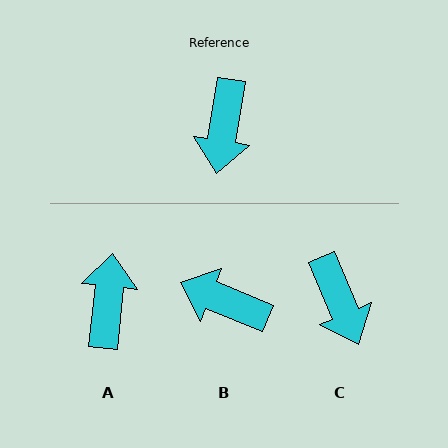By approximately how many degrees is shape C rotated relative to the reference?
Approximately 32 degrees counter-clockwise.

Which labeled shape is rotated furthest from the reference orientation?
A, about 177 degrees away.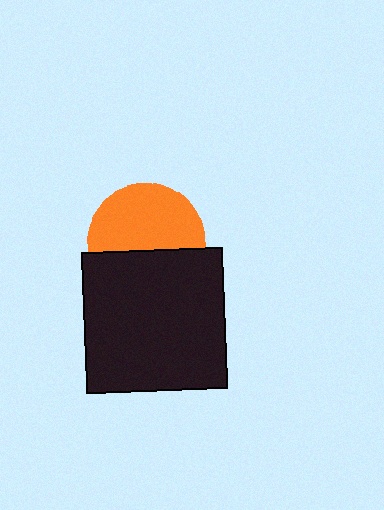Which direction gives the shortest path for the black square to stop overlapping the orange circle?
Moving down gives the shortest separation.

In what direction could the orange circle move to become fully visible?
The orange circle could move up. That would shift it out from behind the black square entirely.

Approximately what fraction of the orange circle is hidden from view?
Roughly 42% of the orange circle is hidden behind the black square.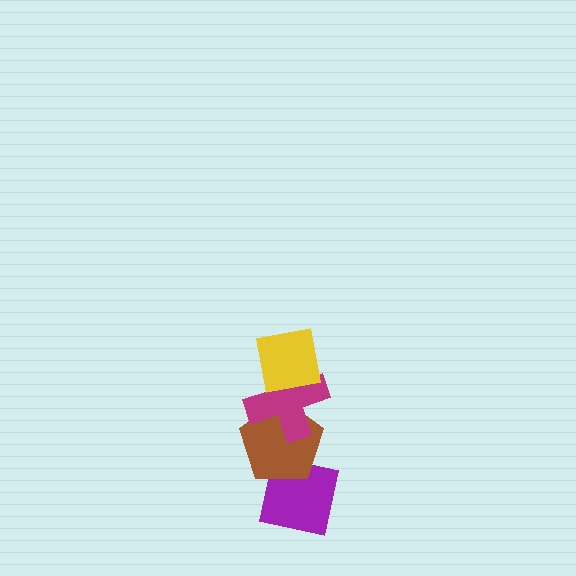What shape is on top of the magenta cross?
The yellow square is on top of the magenta cross.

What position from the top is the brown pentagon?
The brown pentagon is 3rd from the top.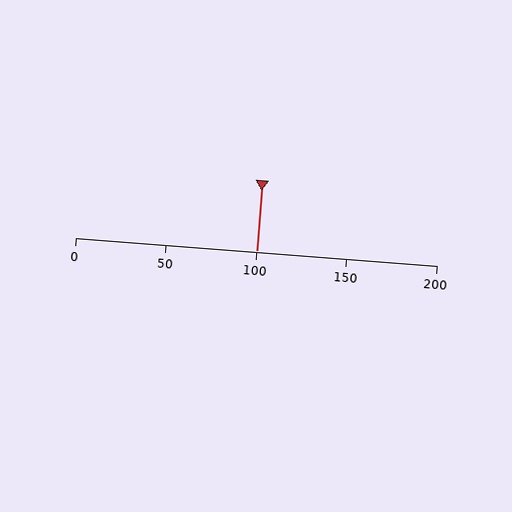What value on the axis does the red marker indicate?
The marker indicates approximately 100.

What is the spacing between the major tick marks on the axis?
The major ticks are spaced 50 apart.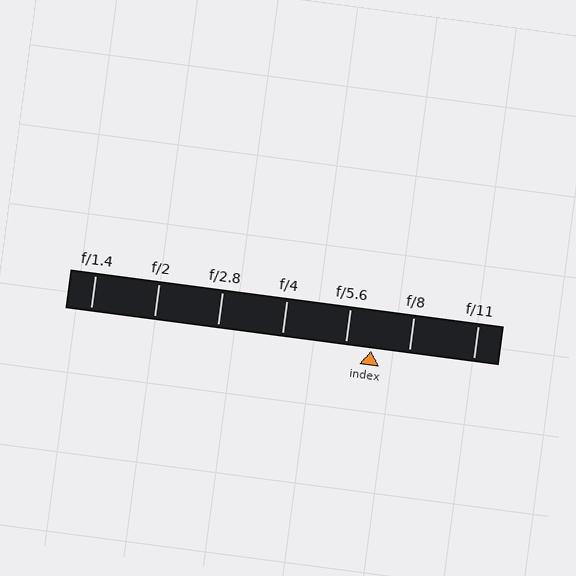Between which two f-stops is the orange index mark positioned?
The index mark is between f/5.6 and f/8.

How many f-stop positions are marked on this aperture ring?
There are 7 f-stop positions marked.